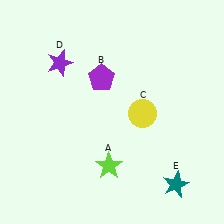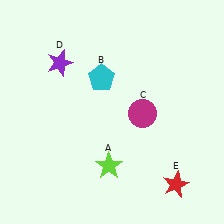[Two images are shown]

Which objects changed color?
B changed from purple to cyan. C changed from yellow to magenta. E changed from teal to red.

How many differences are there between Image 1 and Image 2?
There are 3 differences between the two images.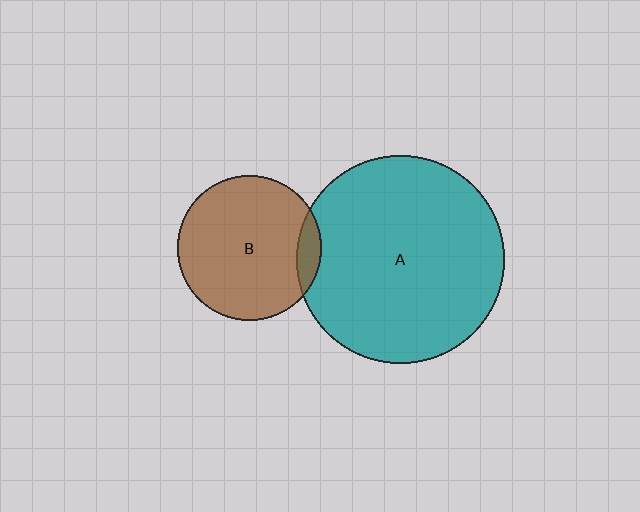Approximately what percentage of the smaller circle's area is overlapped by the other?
Approximately 10%.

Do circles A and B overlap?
Yes.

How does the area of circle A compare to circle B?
Approximately 2.1 times.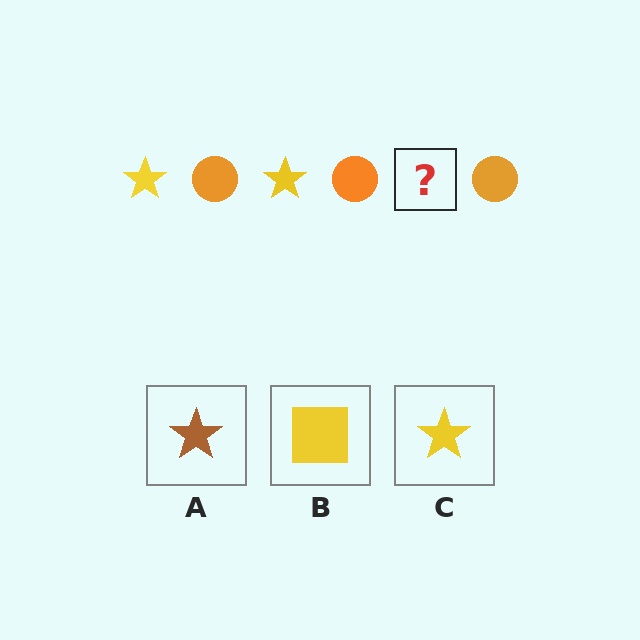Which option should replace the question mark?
Option C.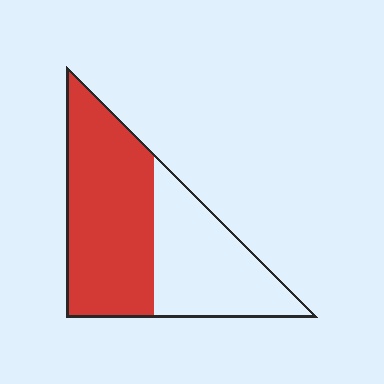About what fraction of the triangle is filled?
About three fifths (3/5).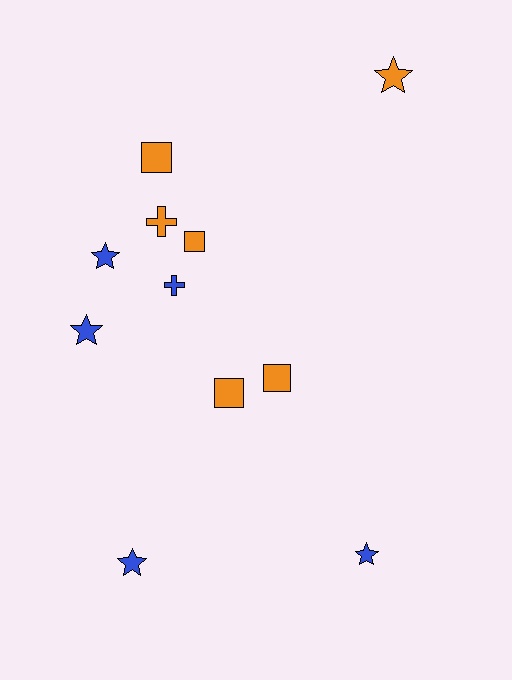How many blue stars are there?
There are 4 blue stars.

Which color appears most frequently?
Orange, with 6 objects.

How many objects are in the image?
There are 11 objects.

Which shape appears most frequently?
Star, with 5 objects.